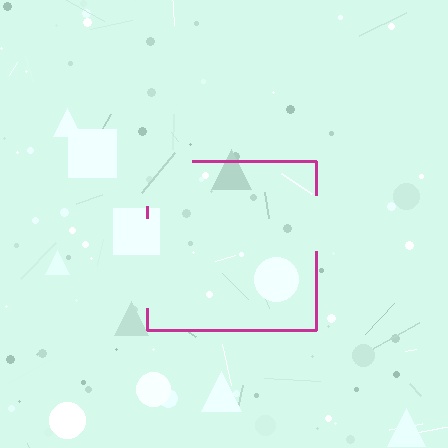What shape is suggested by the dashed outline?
The dashed outline suggests a square.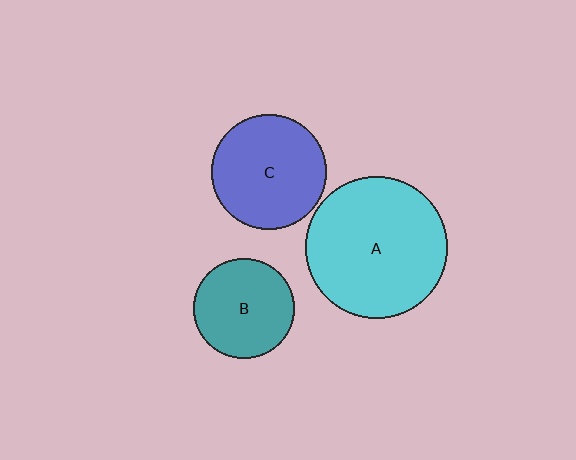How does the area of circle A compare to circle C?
Approximately 1.5 times.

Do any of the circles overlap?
No, none of the circles overlap.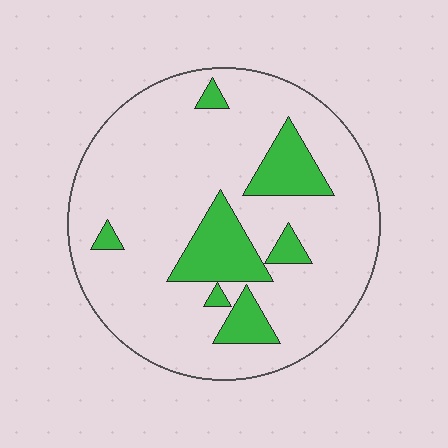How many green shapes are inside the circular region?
7.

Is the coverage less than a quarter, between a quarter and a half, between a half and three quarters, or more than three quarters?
Less than a quarter.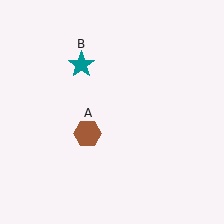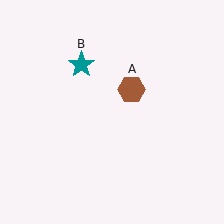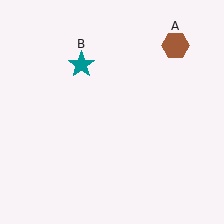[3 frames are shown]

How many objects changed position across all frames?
1 object changed position: brown hexagon (object A).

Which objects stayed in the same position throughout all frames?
Teal star (object B) remained stationary.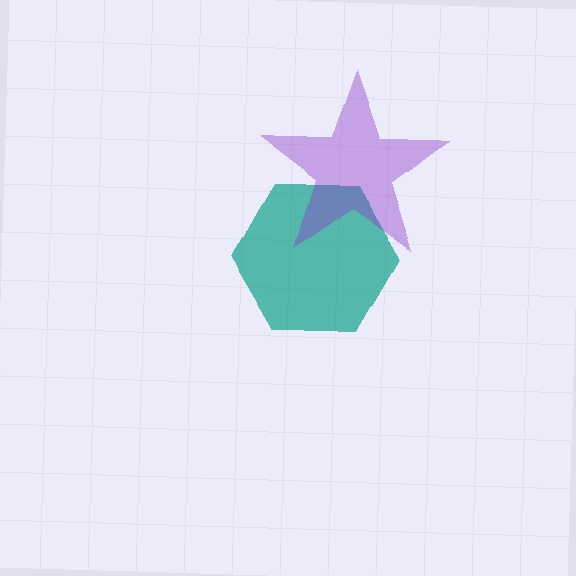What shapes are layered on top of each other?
The layered shapes are: a teal hexagon, a purple star.